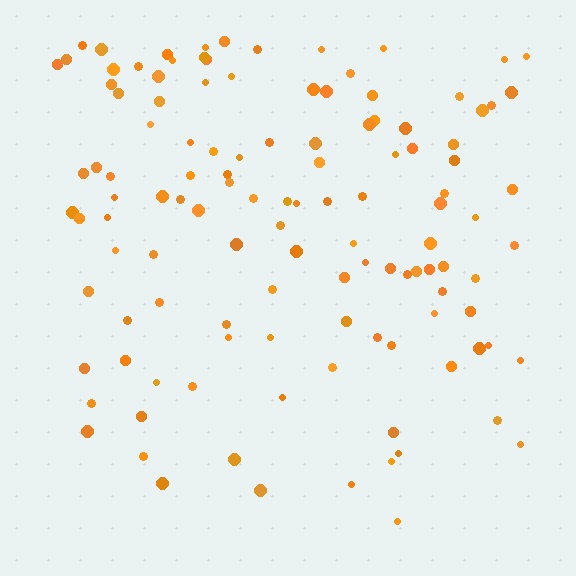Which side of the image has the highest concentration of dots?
The top.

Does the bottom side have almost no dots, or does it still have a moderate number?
Still a moderate number, just noticeably fewer than the top.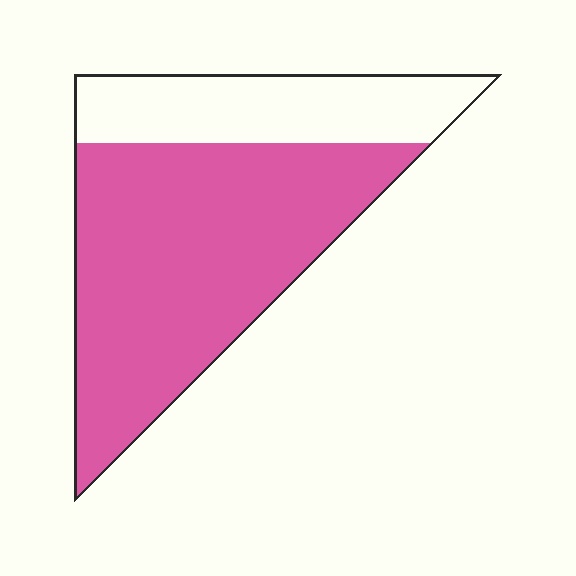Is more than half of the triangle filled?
Yes.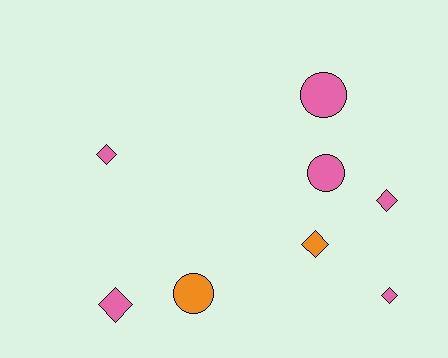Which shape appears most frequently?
Diamond, with 5 objects.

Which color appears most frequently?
Pink, with 6 objects.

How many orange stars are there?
There are no orange stars.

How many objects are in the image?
There are 8 objects.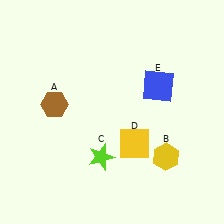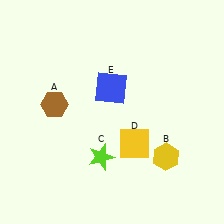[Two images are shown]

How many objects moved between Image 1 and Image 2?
1 object moved between the two images.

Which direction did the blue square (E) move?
The blue square (E) moved left.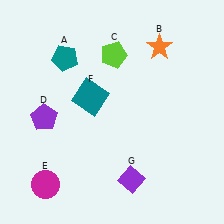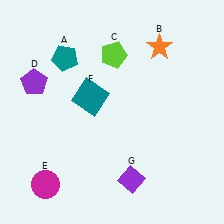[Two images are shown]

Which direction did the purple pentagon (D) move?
The purple pentagon (D) moved up.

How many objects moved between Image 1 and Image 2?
1 object moved between the two images.